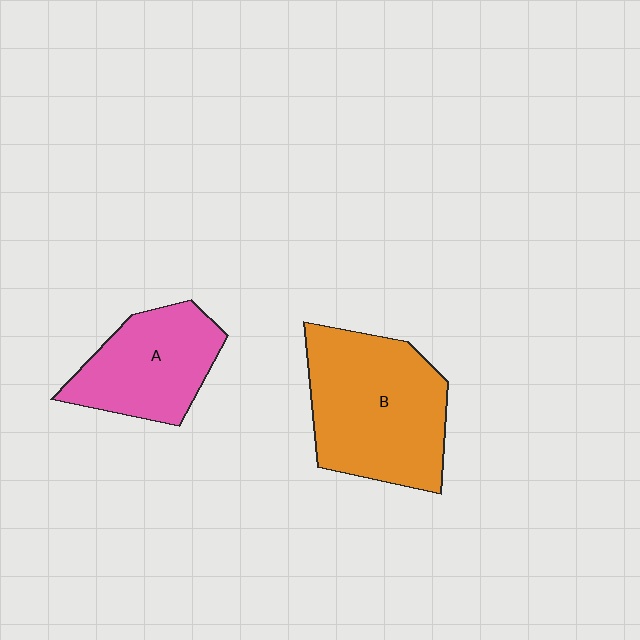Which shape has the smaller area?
Shape A (pink).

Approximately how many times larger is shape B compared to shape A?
Approximately 1.5 times.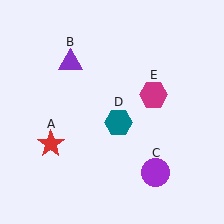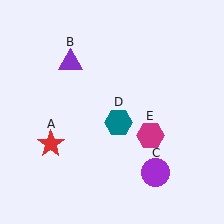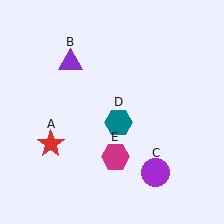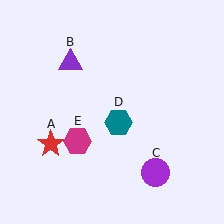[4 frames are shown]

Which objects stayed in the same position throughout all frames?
Red star (object A) and purple triangle (object B) and purple circle (object C) and teal hexagon (object D) remained stationary.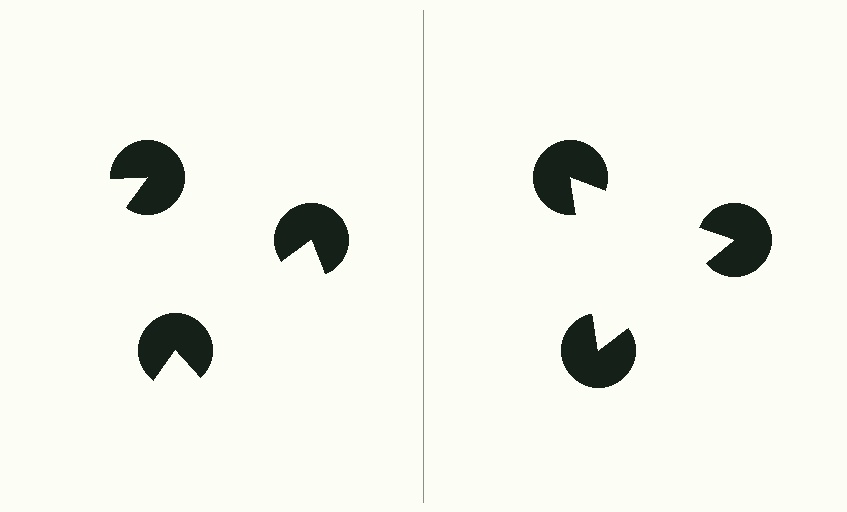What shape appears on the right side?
An illusory triangle.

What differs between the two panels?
The pac-man discs are positioned identically on both sides; only the wedge orientations differ. On the right they align to a triangle; on the left they are misaligned.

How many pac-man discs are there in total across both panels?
6 — 3 on each side.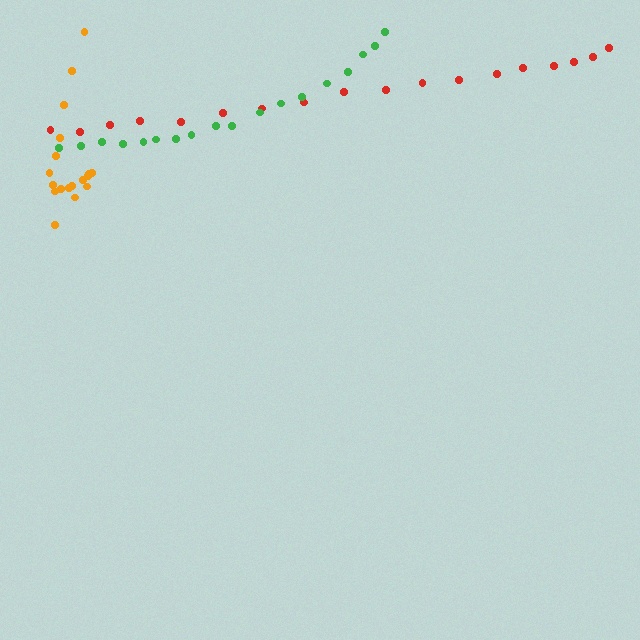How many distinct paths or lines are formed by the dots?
There are 3 distinct paths.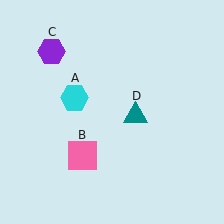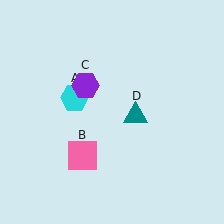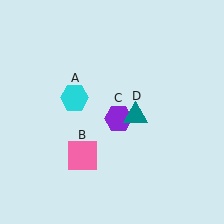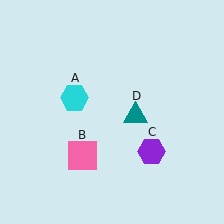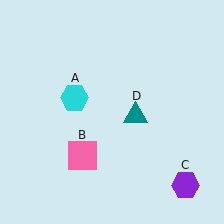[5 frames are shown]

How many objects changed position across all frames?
1 object changed position: purple hexagon (object C).